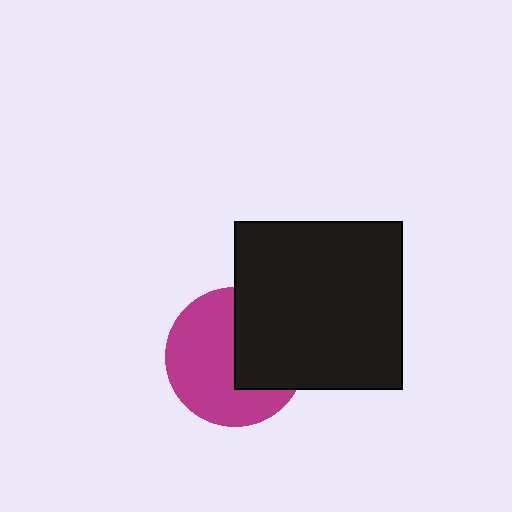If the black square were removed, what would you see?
You would see the complete magenta circle.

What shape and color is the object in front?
The object in front is a black square.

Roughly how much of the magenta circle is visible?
About half of it is visible (roughly 60%).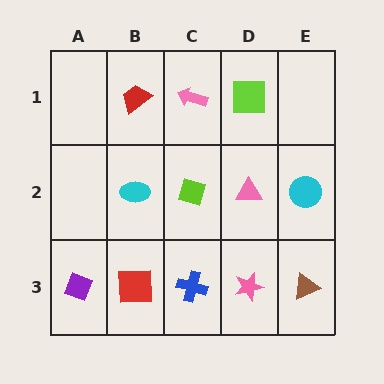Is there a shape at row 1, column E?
No, that cell is empty.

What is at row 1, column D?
A lime square.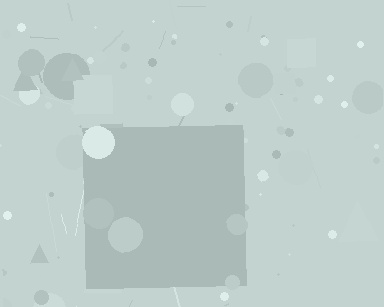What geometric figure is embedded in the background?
A square is embedded in the background.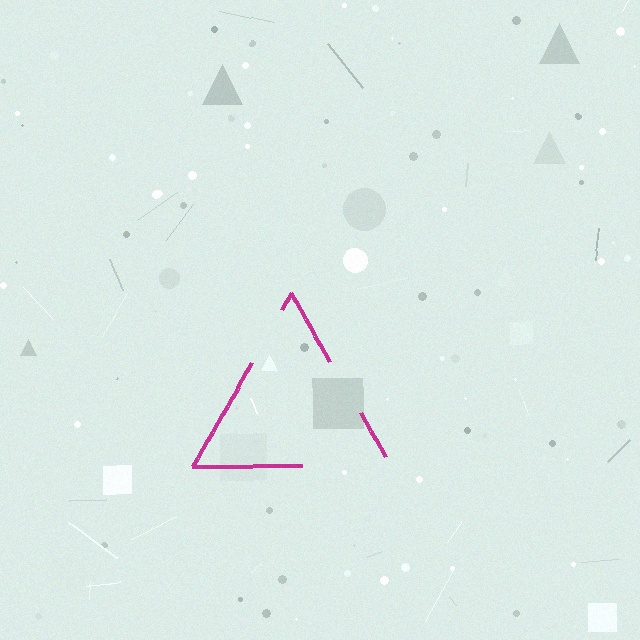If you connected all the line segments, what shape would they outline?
They would outline a triangle.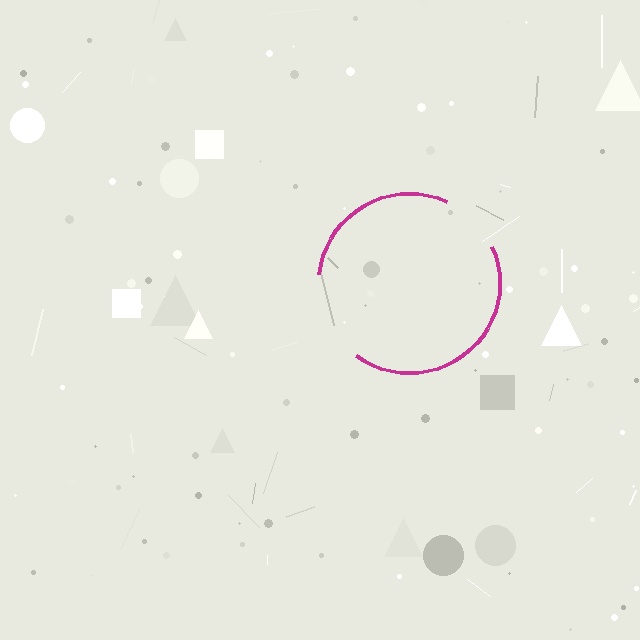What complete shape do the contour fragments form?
The contour fragments form a circle.